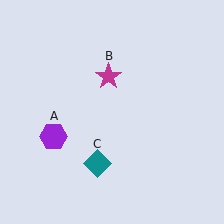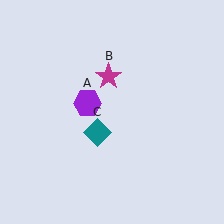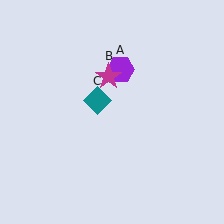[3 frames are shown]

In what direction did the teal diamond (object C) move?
The teal diamond (object C) moved up.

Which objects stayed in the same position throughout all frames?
Magenta star (object B) remained stationary.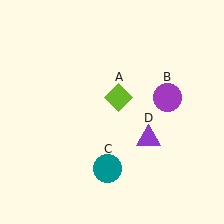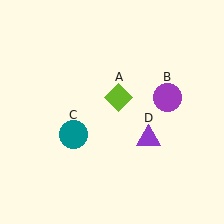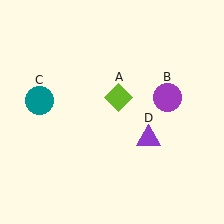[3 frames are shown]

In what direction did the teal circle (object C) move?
The teal circle (object C) moved up and to the left.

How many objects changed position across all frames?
1 object changed position: teal circle (object C).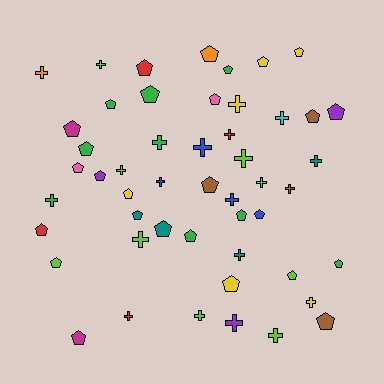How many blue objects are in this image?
There are 4 blue objects.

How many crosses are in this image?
There are 22 crosses.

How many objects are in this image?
There are 50 objects.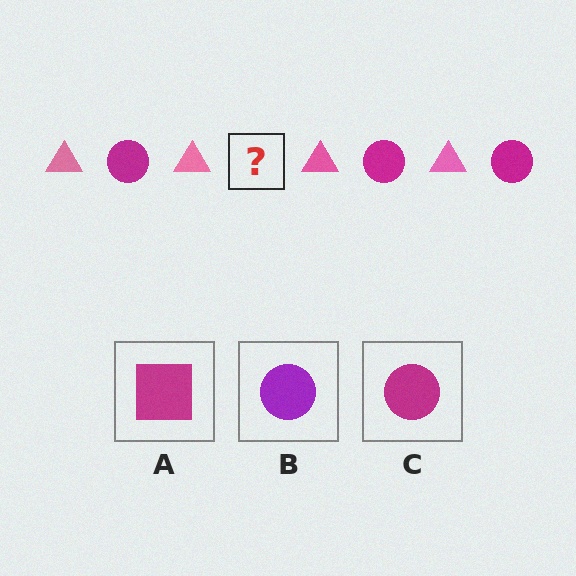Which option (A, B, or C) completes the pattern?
C.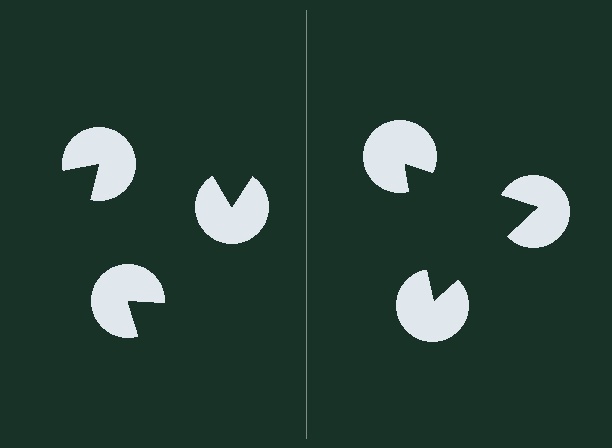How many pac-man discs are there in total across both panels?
6 — 3 on each side.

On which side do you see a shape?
An illusory triangle appears on the right side. On the left side the wedge cuts are rotated, so no coherent shape forms.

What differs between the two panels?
The pac-man discs are positioned identically on both sides; only the wedge orientations differ. On the right they align to a triangle; on the left they are misaligned.